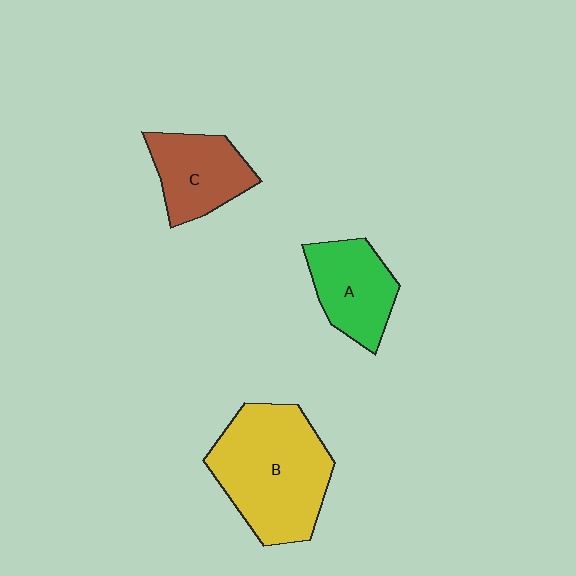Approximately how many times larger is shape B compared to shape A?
Approximately 1.8 times.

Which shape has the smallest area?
Shape C (brown).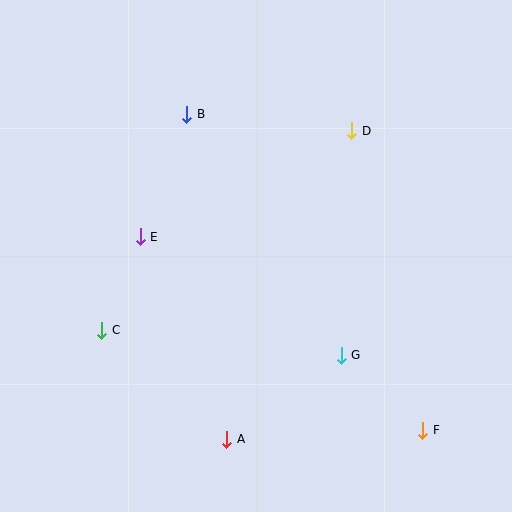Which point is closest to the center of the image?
Point E at (140, 237) is closest to the center.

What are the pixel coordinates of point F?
Point F is at (423, 430).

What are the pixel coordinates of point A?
Point A is at (227, 439).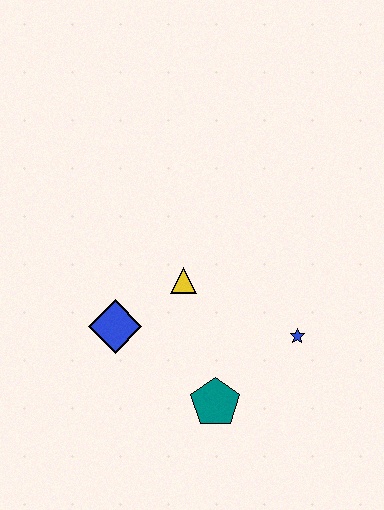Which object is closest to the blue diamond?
The yellow triangle is closest to the blue diamond.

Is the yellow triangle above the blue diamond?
Yes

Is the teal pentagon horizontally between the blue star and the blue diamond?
Yes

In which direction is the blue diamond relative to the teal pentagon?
The blue diamond is to the left of the teal pentagon.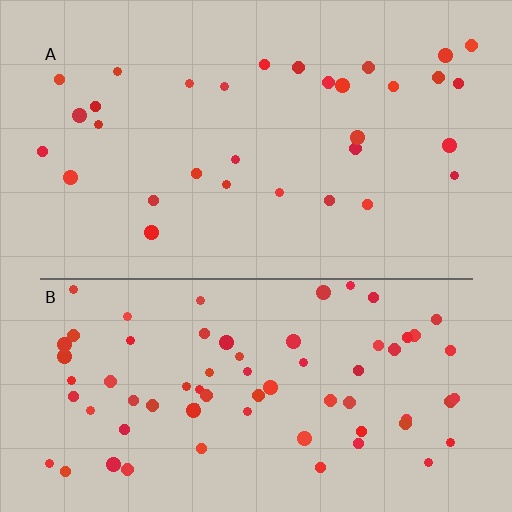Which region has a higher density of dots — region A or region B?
B (the bottom).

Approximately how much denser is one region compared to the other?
Approximately 2.2× — region B over region A.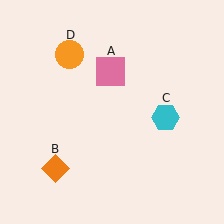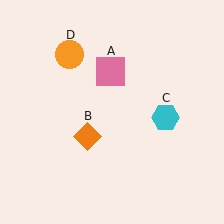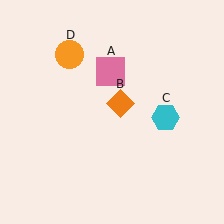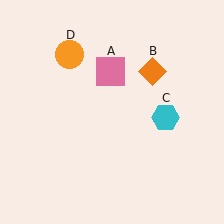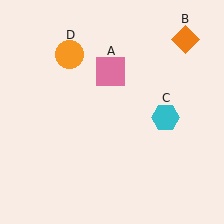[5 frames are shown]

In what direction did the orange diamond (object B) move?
The orange diamond (object B) moved up and to the right.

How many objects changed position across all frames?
1 object changed position: orange diamond (object B).